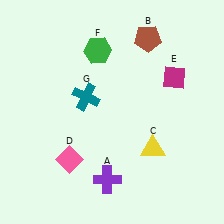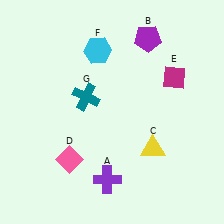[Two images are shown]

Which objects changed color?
B changed from brown to purple. F changed from green to cyan.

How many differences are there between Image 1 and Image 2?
There are 2 differences between the two images.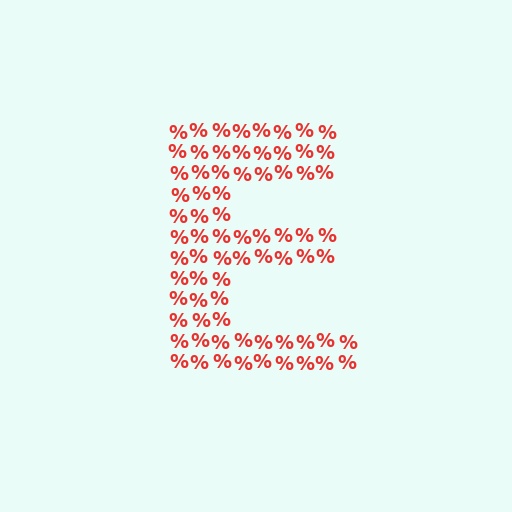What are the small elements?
The small elements are percent signs.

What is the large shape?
The large shape is the letter E.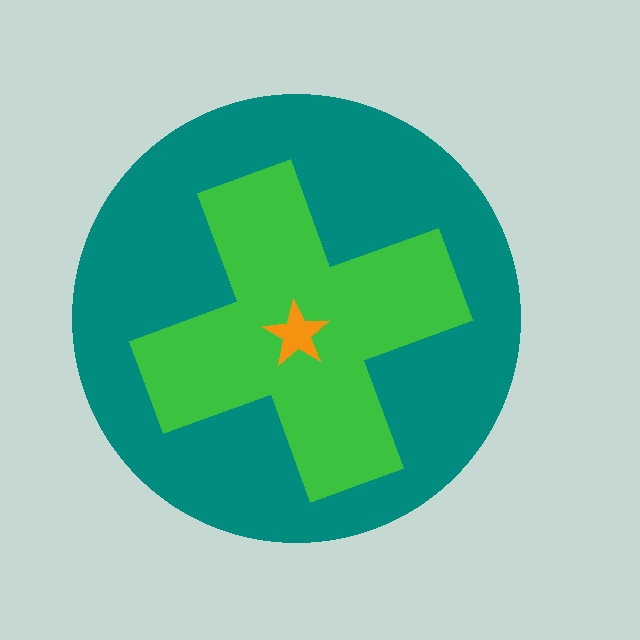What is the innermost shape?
The orange star.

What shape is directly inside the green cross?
The orange star.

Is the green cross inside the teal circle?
Yes.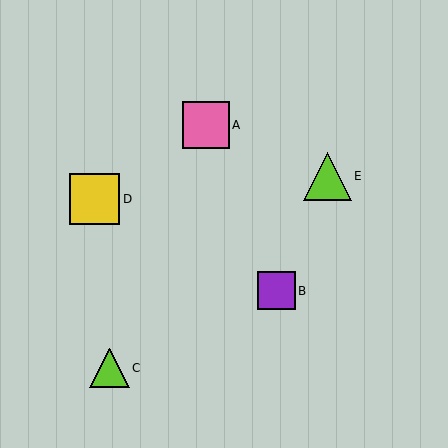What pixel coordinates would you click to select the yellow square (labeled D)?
Click at (94, 199) to select the yellow square D.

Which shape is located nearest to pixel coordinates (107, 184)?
The yellow square (labeled D) at (94, 199) is nearest to that location.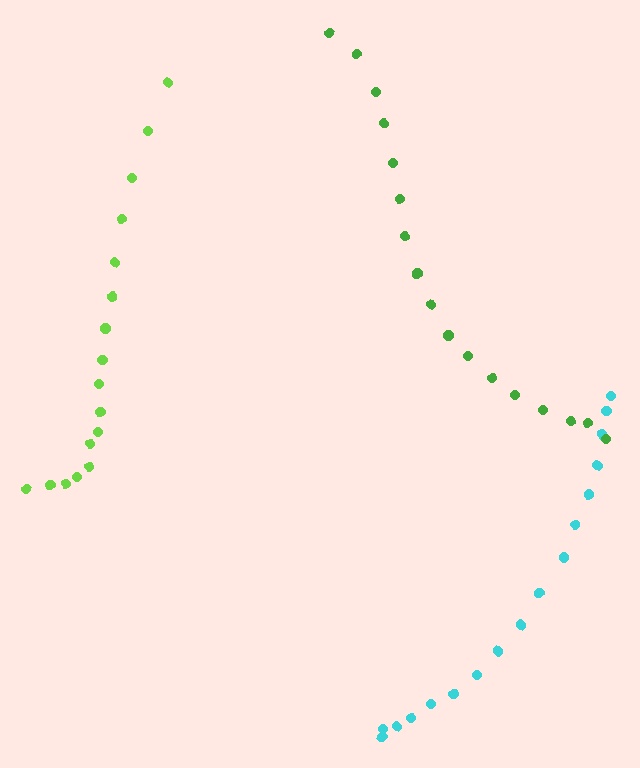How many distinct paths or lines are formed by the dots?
There are 3 distinct paths.